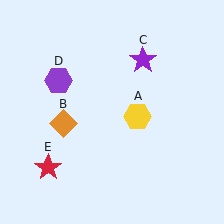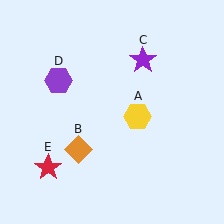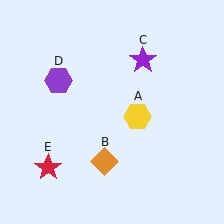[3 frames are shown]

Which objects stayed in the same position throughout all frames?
Yellow hexagon (object A) and purple star (object C) and purple hexagon (object D) and red star (object E) remained stationary.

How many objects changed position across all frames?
1 object changed position: orange diamond (object B).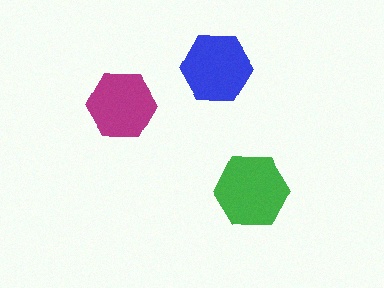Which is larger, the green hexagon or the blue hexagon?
The green one.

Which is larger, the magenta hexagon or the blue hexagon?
The blue one.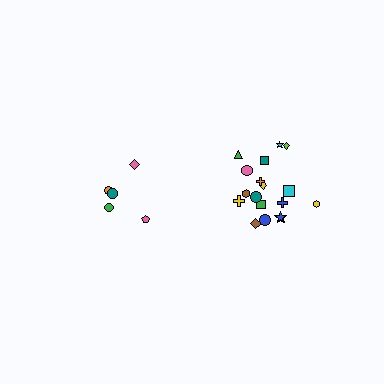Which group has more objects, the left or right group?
The right group.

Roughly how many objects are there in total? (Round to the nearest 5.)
Roughly 25 objects in total.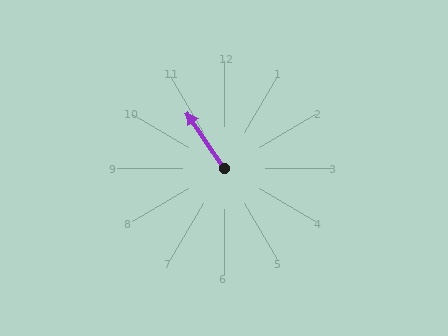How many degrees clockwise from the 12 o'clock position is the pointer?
Approximately 326 degrees.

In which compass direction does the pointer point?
Northwest.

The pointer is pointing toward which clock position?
Roughly 11 o'clock.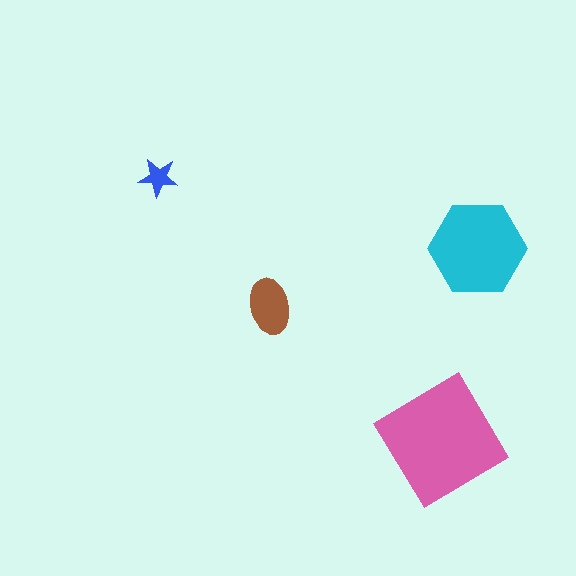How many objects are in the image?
There are 4 objects in the image.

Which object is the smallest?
The blue star.